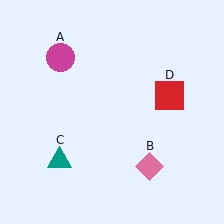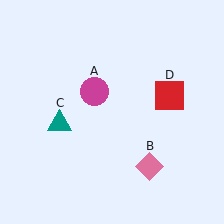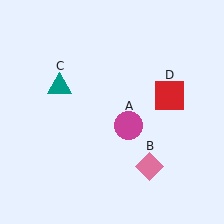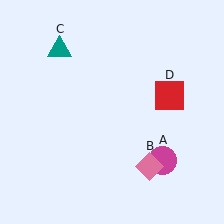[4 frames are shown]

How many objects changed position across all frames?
2 objects changed position: magenta circle (object A), teal triangle (object C).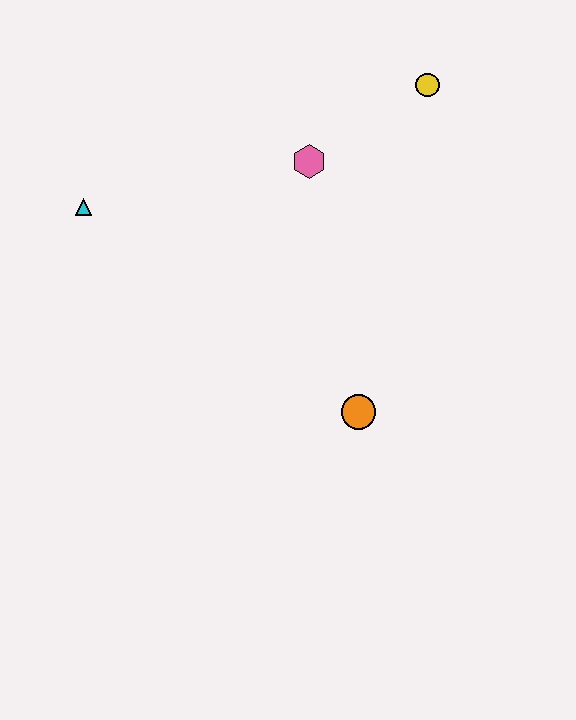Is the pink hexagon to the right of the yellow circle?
No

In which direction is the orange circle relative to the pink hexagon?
The orange circle is below the pink hexagon.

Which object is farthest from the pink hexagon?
The orange circle is farthest from the pink hexagon.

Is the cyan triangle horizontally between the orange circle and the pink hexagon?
No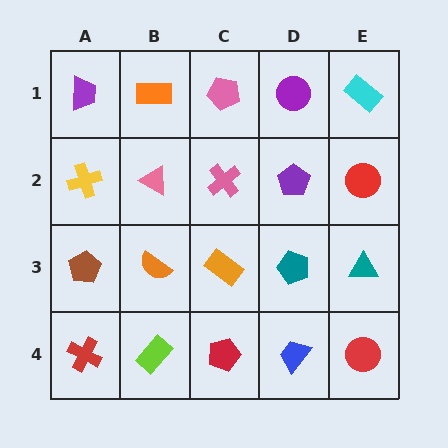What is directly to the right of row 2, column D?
A red circle.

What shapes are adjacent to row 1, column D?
A purple pentagon (row 2, column D), a pink pentagon (row 1, column C), a cyan rectangle (row 1, column E).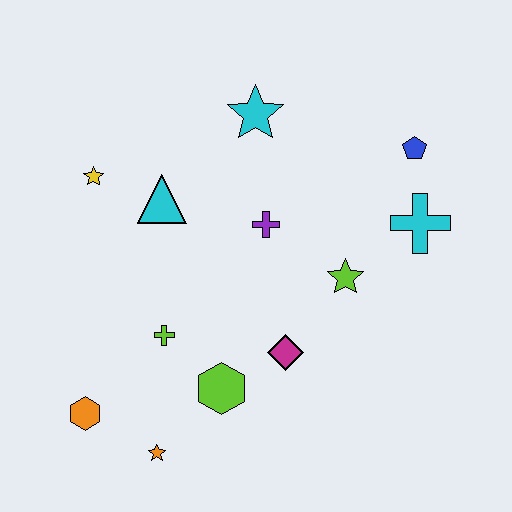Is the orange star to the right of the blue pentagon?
No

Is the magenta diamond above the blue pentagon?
No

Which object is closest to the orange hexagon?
The orange star is closest to the orange hexagon.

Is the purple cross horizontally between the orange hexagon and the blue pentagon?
Yes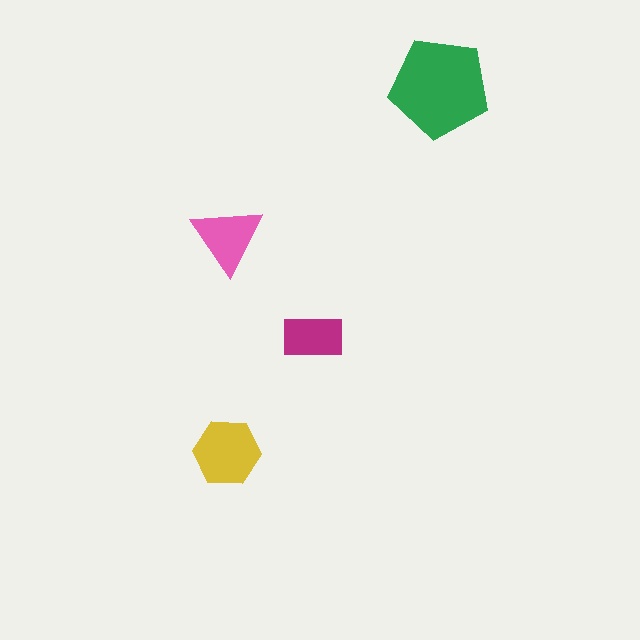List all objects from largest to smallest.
The green pentagon, the yellow hexagon, the pink triangle, the magenta rectangle.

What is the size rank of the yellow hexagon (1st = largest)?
2nd.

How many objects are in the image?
There are 4 objects in the image.